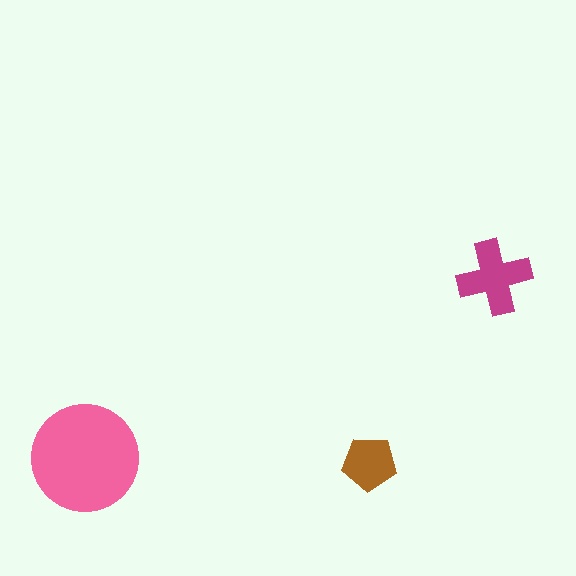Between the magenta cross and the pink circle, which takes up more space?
The pink circle.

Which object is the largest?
The pink circle.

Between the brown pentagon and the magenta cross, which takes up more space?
The magenta cross.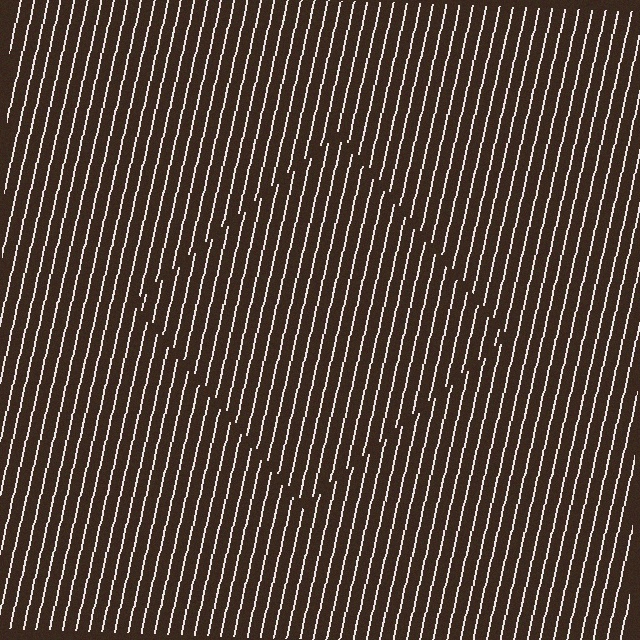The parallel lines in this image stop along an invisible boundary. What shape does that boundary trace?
An illusory square. The interior of the shape contains the same grating, shifted by half a period — the contour is defined by the phase discontinuity where line-ends from the inner and outer gratings abut.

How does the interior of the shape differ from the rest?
The interior of the shape contains the same grating, shifted by half a period — the contour is defined by the phase discontinuity where line-ends from the inner and outer gratings abut.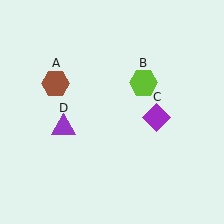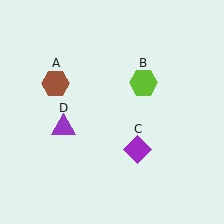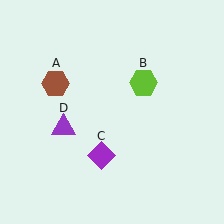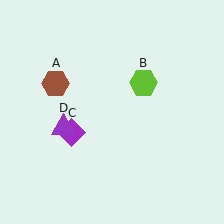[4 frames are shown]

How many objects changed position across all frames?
1 object changed position: purple diamond (object C).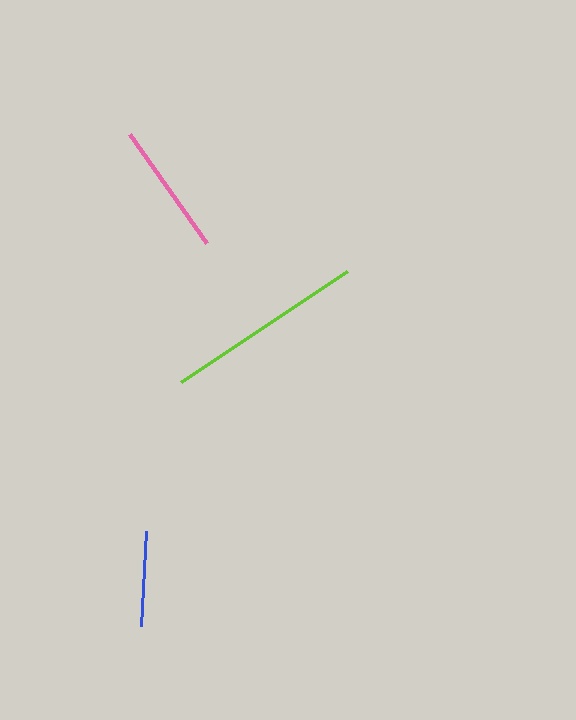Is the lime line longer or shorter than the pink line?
The lime line is longer than the pink line.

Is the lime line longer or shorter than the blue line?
The lime line is longer than the blue line.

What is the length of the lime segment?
The lime segment is approximately 200 pixels long.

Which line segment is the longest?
The lime line is the longest at approximately 200 pixels.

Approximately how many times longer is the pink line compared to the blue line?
The pink line is approximately 1.4 times the length of the blue line.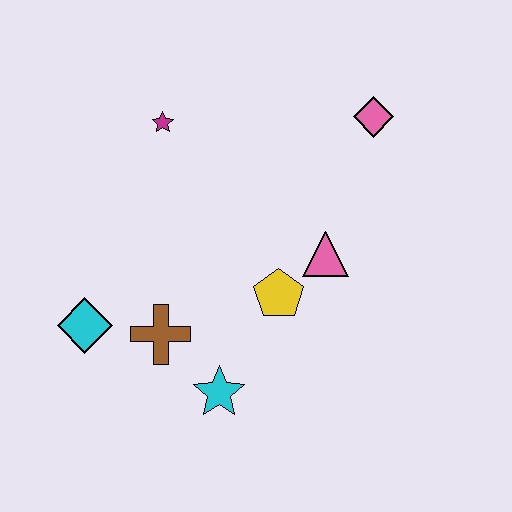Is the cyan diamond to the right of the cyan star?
No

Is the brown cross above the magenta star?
No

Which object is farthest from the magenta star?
The cyan star is farthest from the magenta star.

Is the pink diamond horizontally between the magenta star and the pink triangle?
No